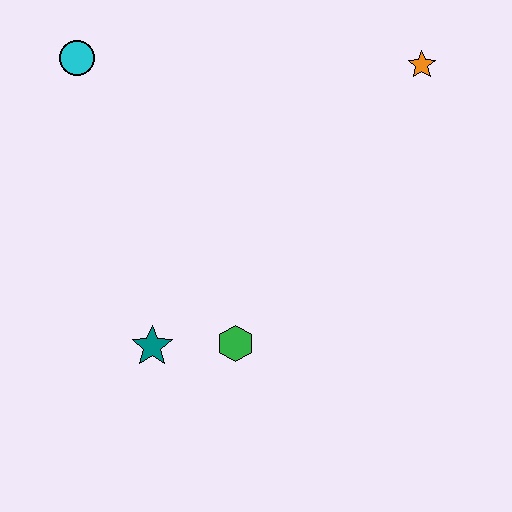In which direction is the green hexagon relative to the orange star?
The green hexagon is below the orange star.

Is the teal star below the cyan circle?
Yes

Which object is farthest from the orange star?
The teal star is farthest from the orange star.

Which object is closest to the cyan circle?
The teal star is closest to the cyan circle.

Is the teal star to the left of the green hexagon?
Yes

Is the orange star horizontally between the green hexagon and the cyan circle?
No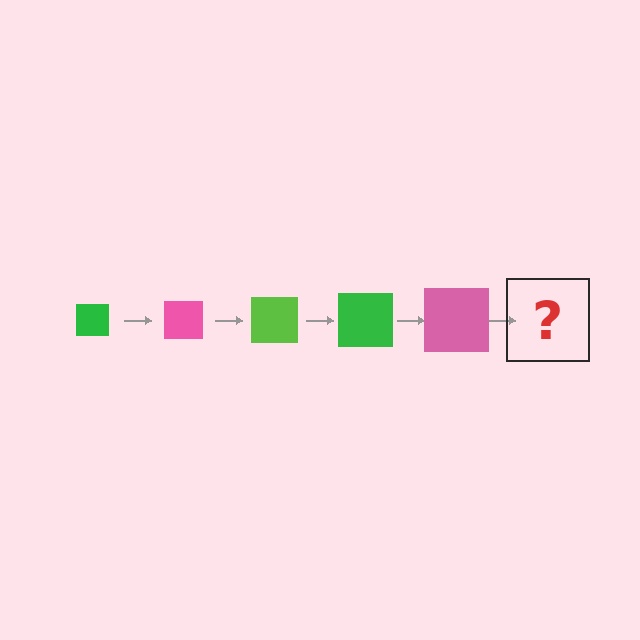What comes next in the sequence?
The next element should be a lime square, larger than the previous one.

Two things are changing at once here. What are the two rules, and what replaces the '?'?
The two rules are that the square grows larger each step and the color cycles through green, pink, and lime. The '?' should be a lime square, larger than the previous one.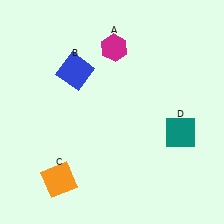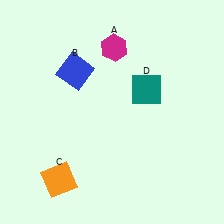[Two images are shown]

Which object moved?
The teal square (D) moved up.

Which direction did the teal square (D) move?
The teal square (D) moved up.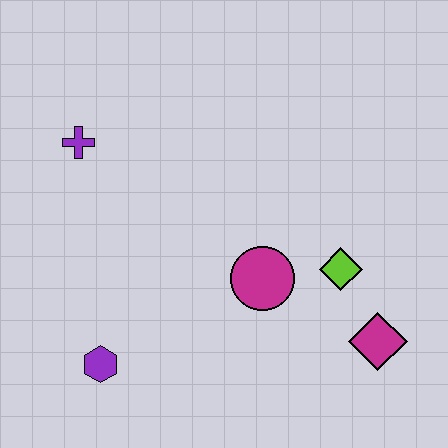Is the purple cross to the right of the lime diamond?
No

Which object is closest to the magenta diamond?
The lime diamond is closest to the magenta diamond.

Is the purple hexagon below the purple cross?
Yes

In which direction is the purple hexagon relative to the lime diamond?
The purple hexagon is to the left of the lime diamond.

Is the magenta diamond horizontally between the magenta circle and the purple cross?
No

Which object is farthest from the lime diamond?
The purple cross is farthest from the lime diamond.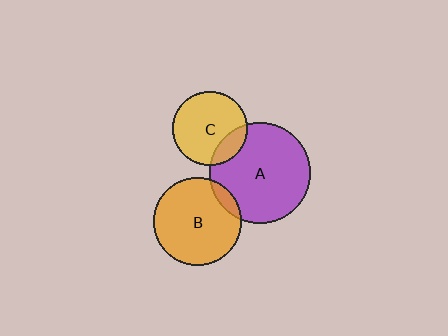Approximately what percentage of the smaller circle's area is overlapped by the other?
Approximately 10%.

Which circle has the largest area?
Circle A (purple).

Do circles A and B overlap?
Yes.